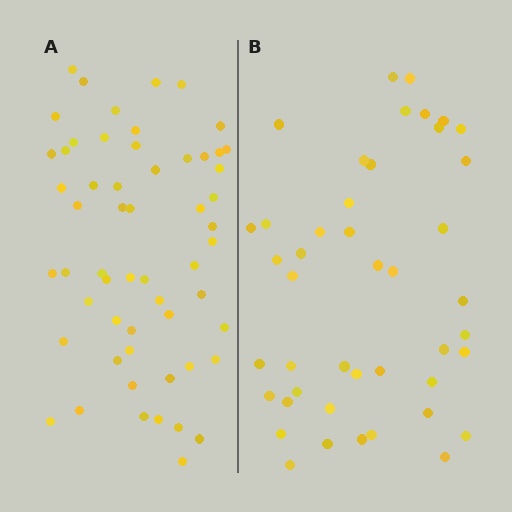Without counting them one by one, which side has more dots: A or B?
Region A (the left region) has more dots.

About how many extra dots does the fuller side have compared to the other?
Region A has approximately 15 more dots than region B.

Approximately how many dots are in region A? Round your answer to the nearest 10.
About 60 dots. (The exact count is 57, which rounds to 60.)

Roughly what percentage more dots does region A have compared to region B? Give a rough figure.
About 30% more.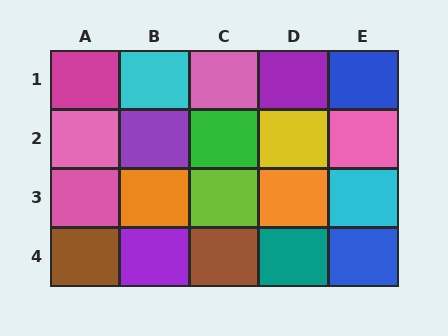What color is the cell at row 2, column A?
Pink.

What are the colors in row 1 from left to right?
Magenta, cyan, pink, purple, blue.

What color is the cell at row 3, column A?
Pink.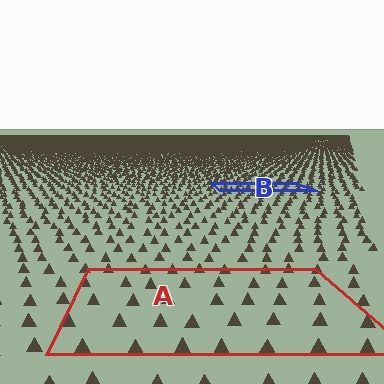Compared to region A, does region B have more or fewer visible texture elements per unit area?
Region B has more texture elements per unit area — they are packed more densely because it is farther away.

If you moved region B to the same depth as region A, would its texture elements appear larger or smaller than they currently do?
They would appear larger. At a closer depth, the same texture elements are projected at a bigger on-screen size.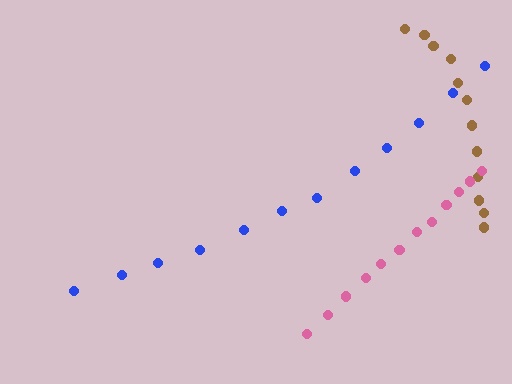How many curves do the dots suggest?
There are 3 distinct paths.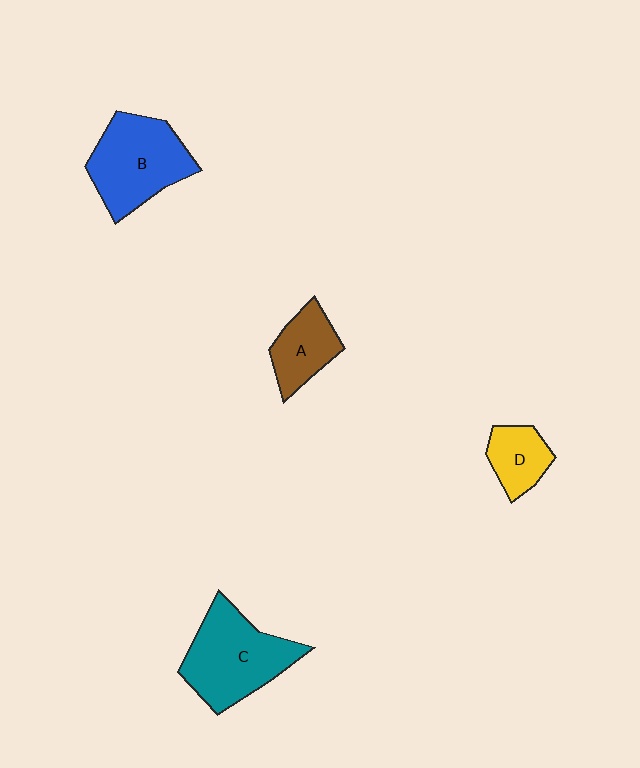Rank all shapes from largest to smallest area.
From largest to smallest: C (teal), B (blue), A (brown), D (yellow).